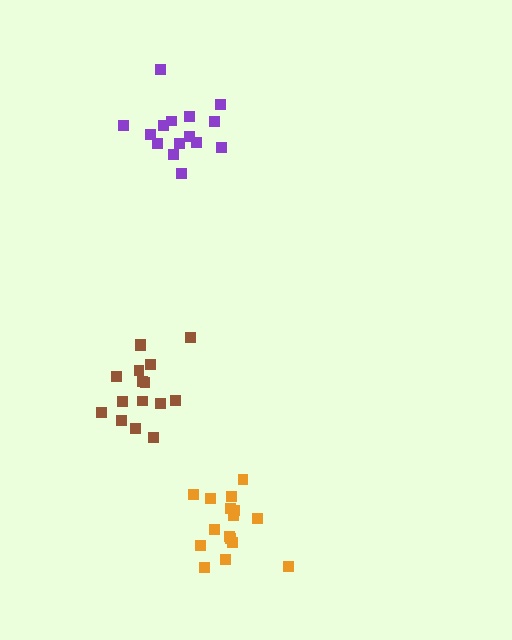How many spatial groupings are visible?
There are 3 spatial groupings.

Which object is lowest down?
The orange cluster is bottommost.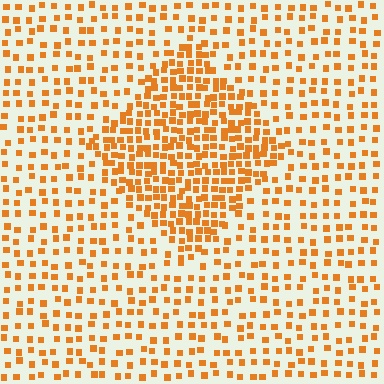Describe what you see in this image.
The image contains small orange elements arranged at two different densities. A diamond-shaped region is visible where the elements are more densely packed than the surrounding area.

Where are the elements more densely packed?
The elements are more densely packed inside the diamond boundary.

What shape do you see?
I see a diamond.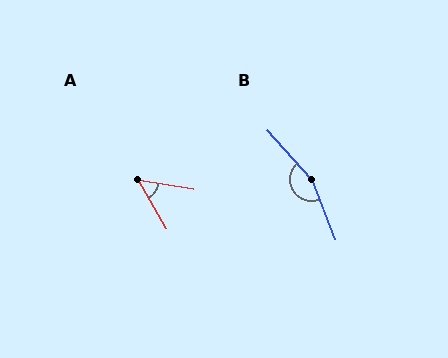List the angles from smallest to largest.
A (51°), B (160°).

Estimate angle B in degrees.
Approximately 160 degrees.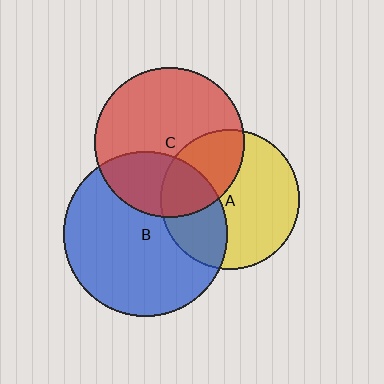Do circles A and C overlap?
Yes.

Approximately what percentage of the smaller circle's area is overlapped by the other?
Approximately 35%.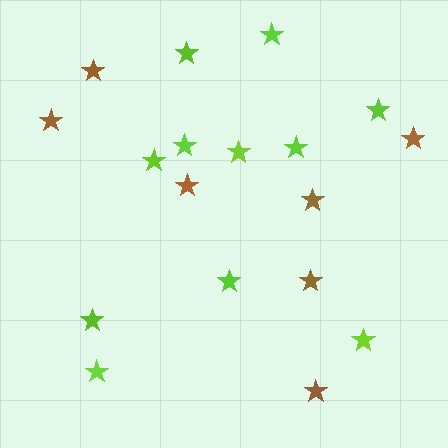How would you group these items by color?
There are 2 groups: one group of brown stars (7) and one group of lime stars (11).